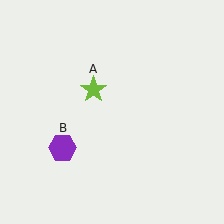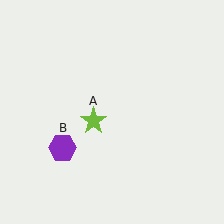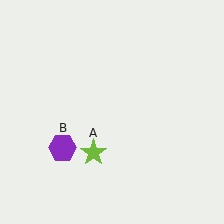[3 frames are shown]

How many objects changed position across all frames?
1 object changed position: lime star (object A).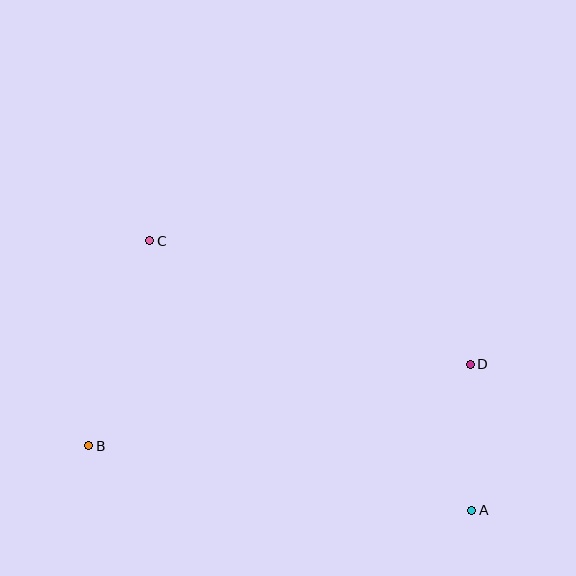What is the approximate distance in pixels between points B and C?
The distance between B and C is approximately 214 pixels.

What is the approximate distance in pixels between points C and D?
The distance between C and D is approximately 343 pixels.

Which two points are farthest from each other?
Points A and C are farthest from each other.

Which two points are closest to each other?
Points A and D are closest to each other.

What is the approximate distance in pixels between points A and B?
The distance between A and B is approximately 389 pixels.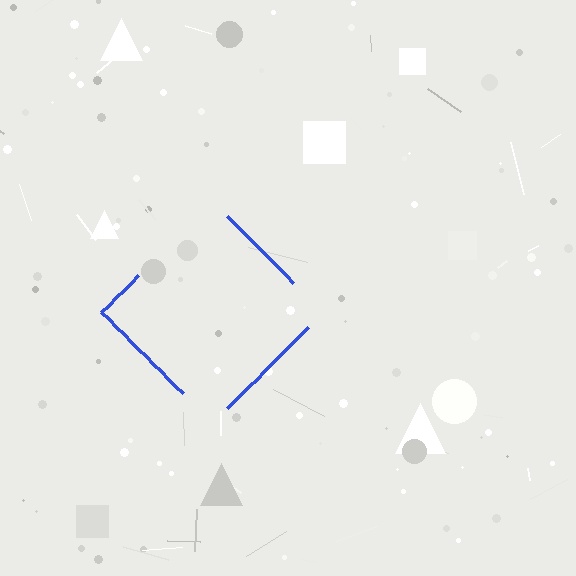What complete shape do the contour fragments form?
The contour fragments form a diamond.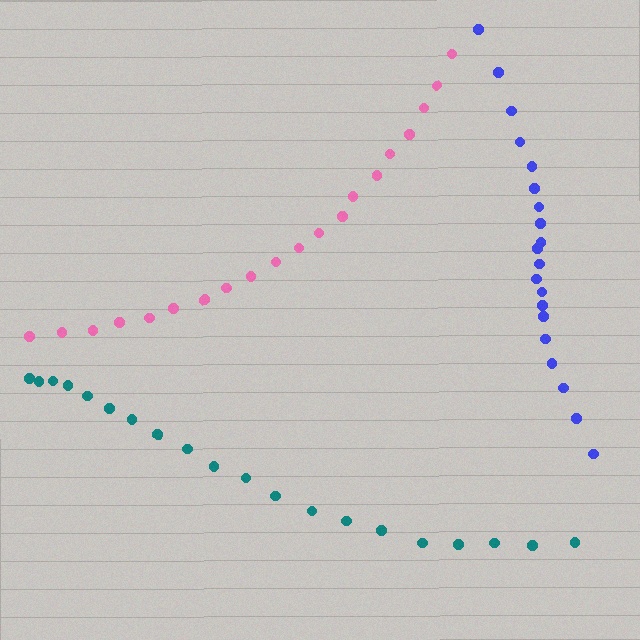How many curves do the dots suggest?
There are 3 distinct paths.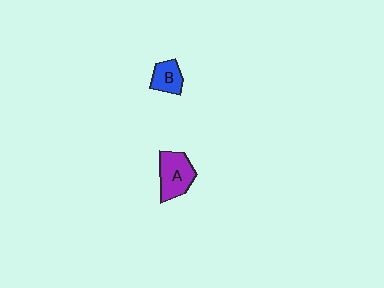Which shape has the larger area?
Shape A (purple).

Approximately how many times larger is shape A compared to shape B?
Approximately 1.7 times.